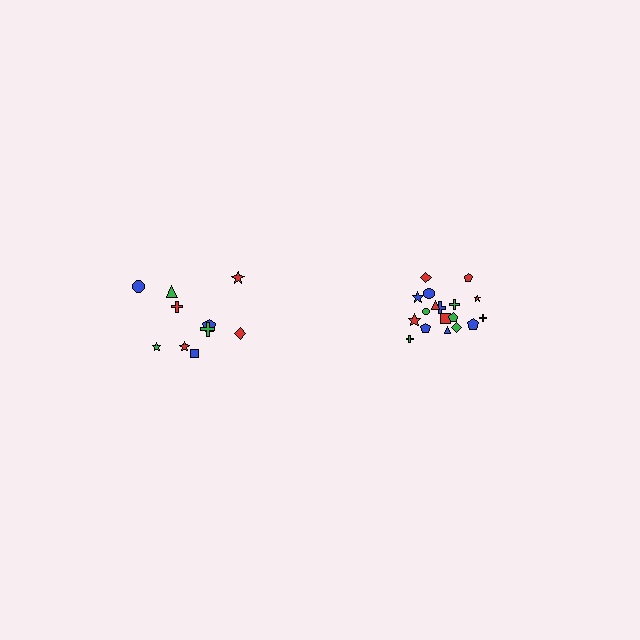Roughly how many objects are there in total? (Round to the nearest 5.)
Roughly 30 objects in total.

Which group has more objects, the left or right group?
The right group.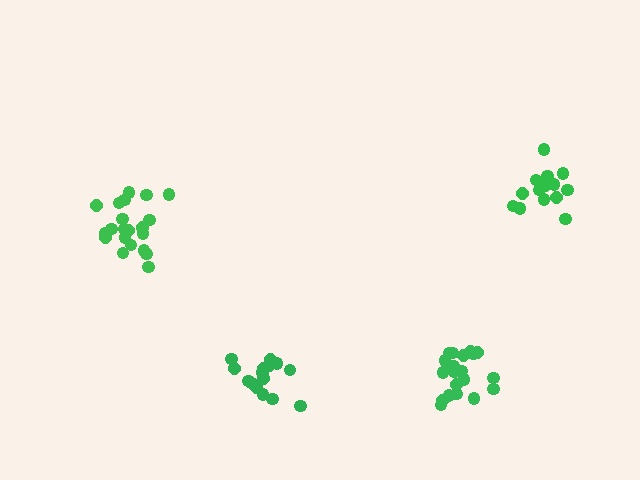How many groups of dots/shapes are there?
There are 4 groups.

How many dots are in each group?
Group 1: 15 dots, Group 2: 15 dots, Group 3: 20 dots, Group 4: 21 dots (71 total).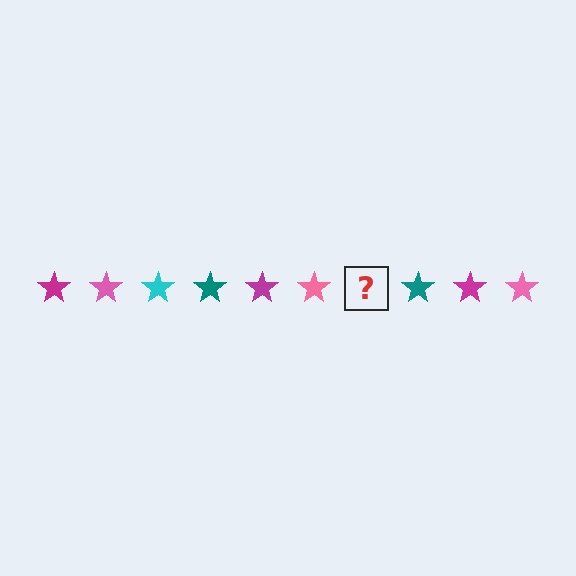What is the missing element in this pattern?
The missing element is a cyan star.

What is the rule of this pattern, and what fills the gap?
The rule is that the pattern cycles through magenta, pink, cyan, teal stars. The gap should be filled with a cyan star.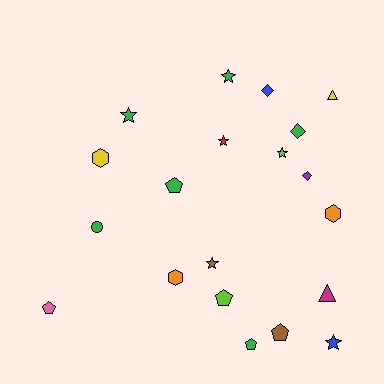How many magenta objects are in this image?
There is 1 magenta object.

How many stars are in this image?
There are 6 stars.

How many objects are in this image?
There are 20 objects.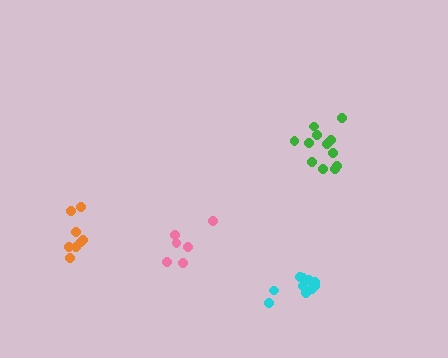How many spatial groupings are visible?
There are 4 spatial groupings.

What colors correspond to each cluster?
The clusters are colored: cyan, green, orange, pink.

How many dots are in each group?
Group 1: 10 dots, Group 2: 12 dots, Group 3: 8 dots, Group 4: 6 dots (36 total).